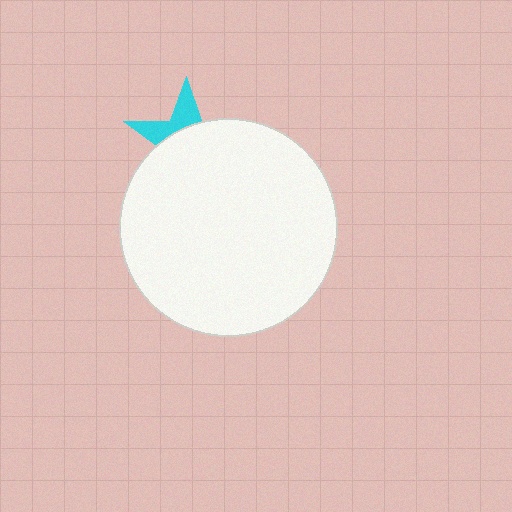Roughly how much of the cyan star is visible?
A small part of it is visible (roughly 31%).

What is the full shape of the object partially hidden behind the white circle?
The partially hidden object is a cyan star.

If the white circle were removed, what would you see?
You would see the complete cyan star.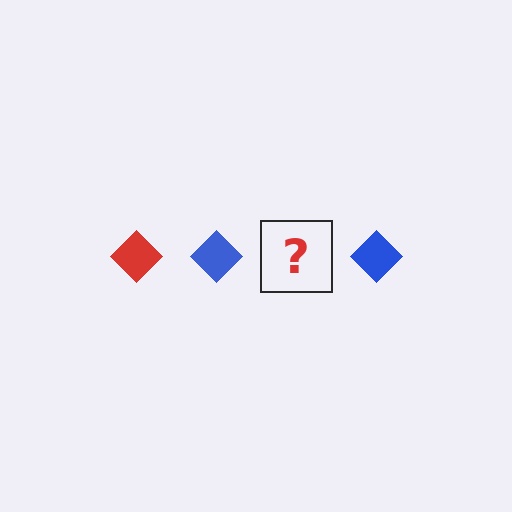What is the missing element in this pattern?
The missing element is a red diamond.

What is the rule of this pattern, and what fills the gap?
The rule is that the pattern cycles through red, blue diamonds. The gap should be filled with a red diamond.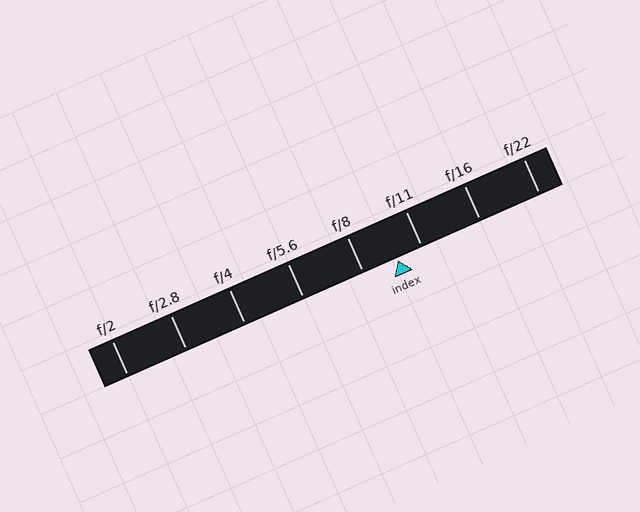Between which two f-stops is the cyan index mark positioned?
The index mark is between f/8 and f/11.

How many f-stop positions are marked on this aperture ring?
There are 8 f-stop positions marked.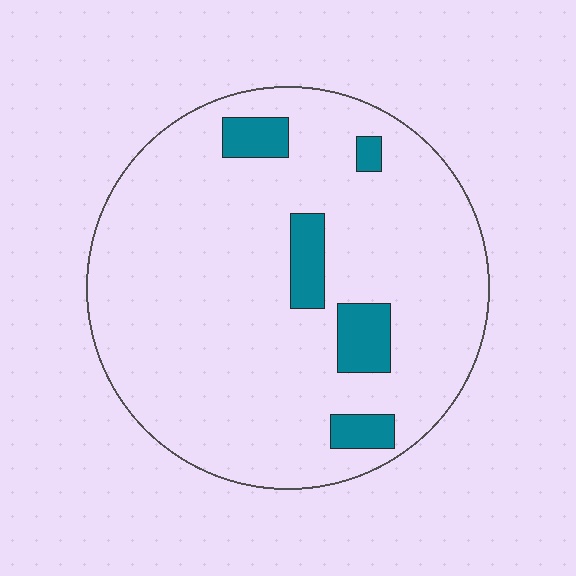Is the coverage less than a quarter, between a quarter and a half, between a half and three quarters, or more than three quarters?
Less than a quarter.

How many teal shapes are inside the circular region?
5.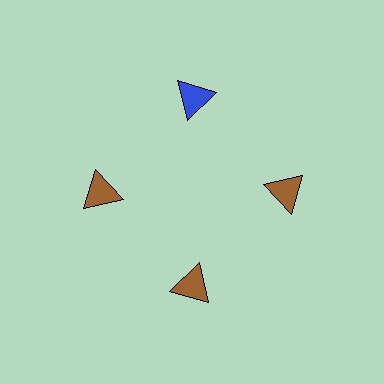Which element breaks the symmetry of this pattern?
The blue triangle at roughly the 12 o'clock position breaks the symmetry. All other shapes are brown triangles.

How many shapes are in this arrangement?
There are 4 shapes arranged in a ring pattern.